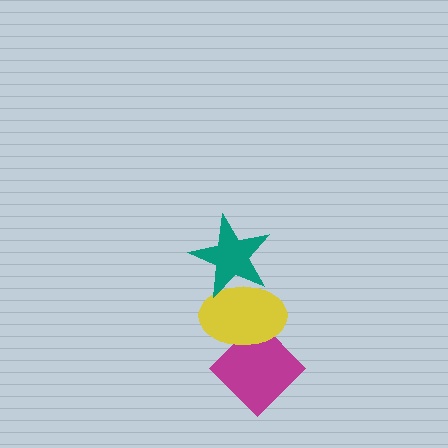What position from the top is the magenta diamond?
The magenta diamond is 3rd from the top.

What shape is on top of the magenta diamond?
The yellow ellipse is on top of the magenta diamond.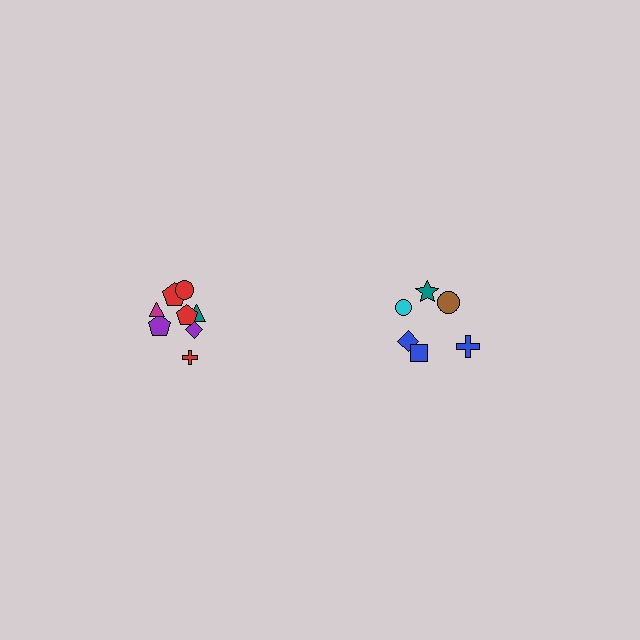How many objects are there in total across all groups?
There are 14 objects.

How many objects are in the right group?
There are 6 objects.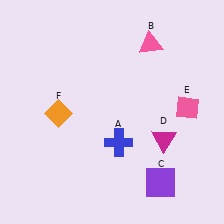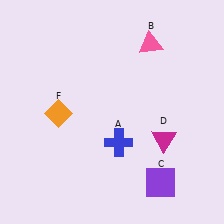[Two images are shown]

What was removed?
The pink diamond (E) was removed in Image 2.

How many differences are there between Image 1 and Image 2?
There is 1 difference between the two images.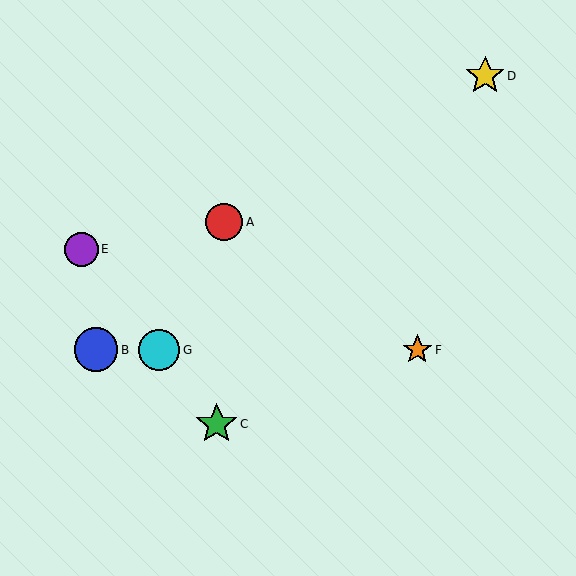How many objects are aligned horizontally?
3 objects (B, F, G) are aligned horizontally.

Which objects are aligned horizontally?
Objects B, F, G are aligned horizontally.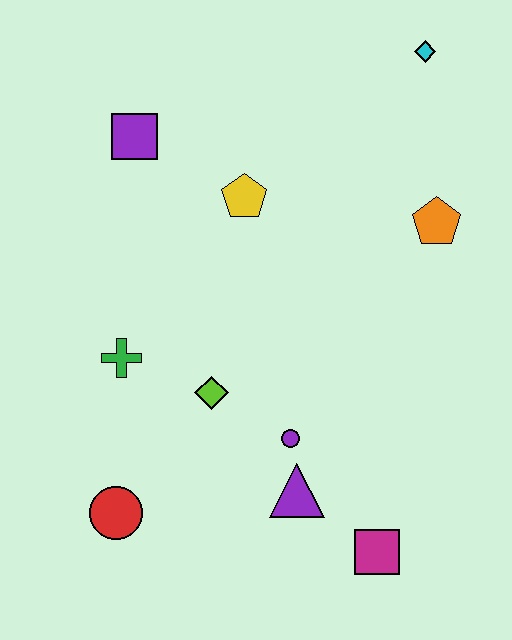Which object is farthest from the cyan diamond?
The red circle is farthest from the cyan diamond.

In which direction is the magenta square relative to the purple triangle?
The magenta square is to the right of the purple triangle.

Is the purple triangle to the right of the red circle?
Yes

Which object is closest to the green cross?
The lime diamond is closest to the green cross.